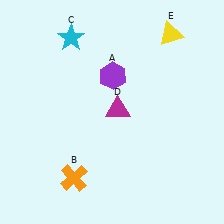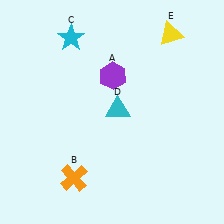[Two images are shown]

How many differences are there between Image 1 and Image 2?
There is 1 difference between the two images.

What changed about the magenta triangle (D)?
In Image 1, D is magenta. In Image 2, it changed to cyan.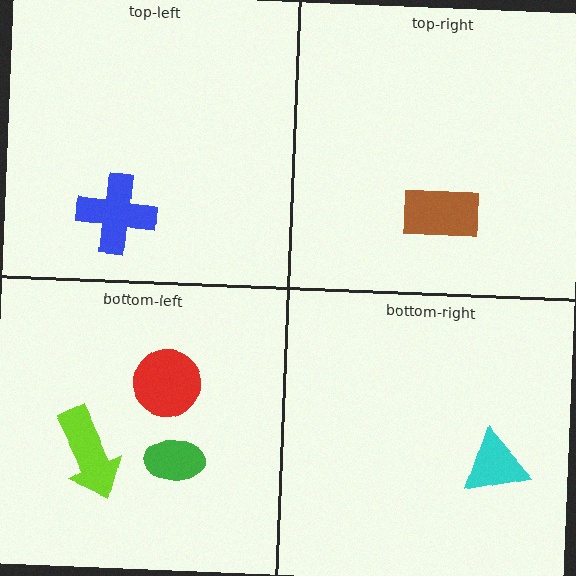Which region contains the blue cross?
The top-left region.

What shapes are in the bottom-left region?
The green ellipse, the lime arrow, the red circle.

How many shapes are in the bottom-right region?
1.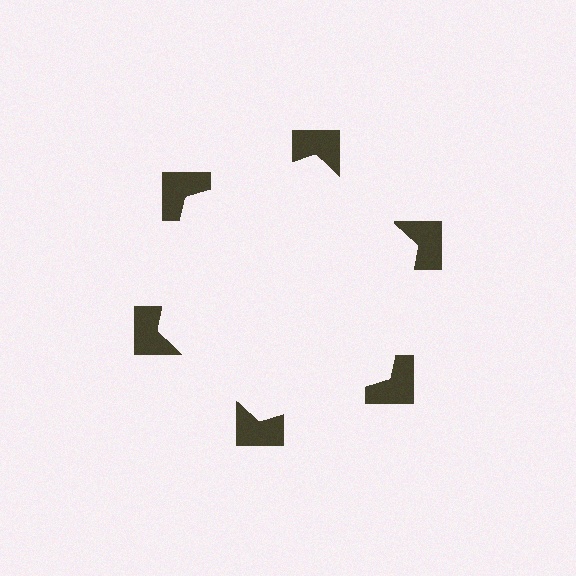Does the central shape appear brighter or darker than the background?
It typically appears slightly brighter than the background, even though no actual brightness change is drawn.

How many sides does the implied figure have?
6 sides.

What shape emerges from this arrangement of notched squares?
An illusory hexagon — its edges are inferred from the aligned wedge cuts in the notched squares, not physically drawn.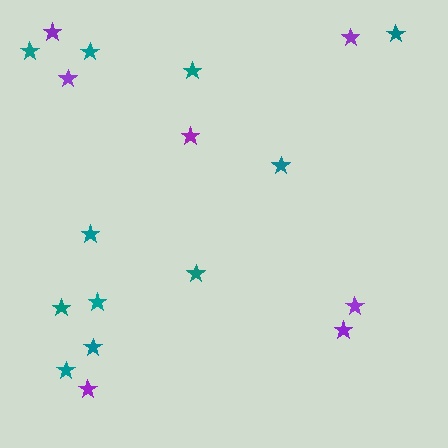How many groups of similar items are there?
There are 2 groups: one group of teal stars (11) and one group of purple stars (7).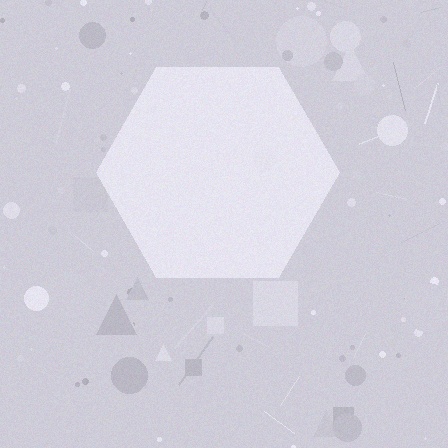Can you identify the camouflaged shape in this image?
The camouflaged shape is a hexagon.